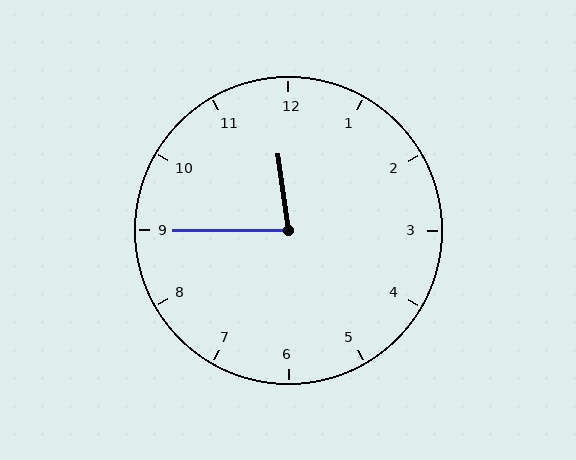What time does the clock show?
11:45.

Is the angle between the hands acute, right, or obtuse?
It is acute.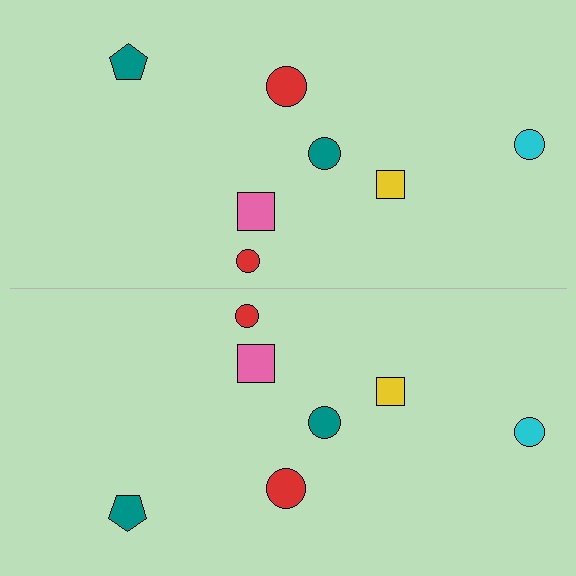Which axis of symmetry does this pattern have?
The pattern has a horizontal axis of symmetry running through the center of the image.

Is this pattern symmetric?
Yes, this pattern has bilateral (reflection) symmetry.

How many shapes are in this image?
There are 14 shapes in this image.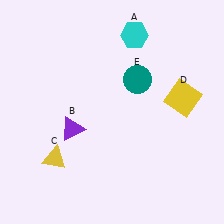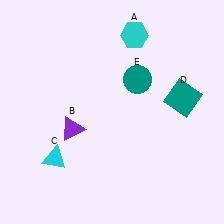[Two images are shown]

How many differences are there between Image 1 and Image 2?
There are 2 differences between the two images.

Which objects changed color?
C changed from yellow to cyan. D changed from yellow to teal.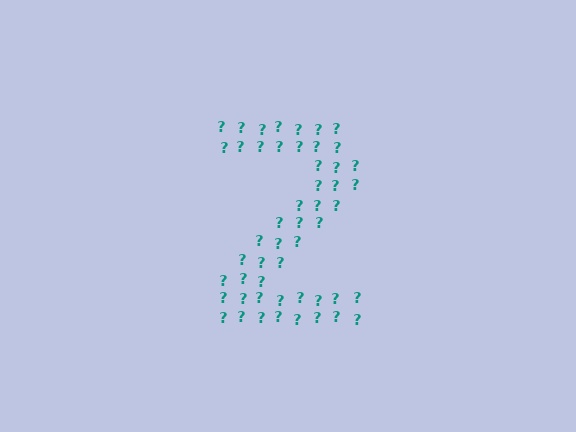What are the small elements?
The small elements are question marks.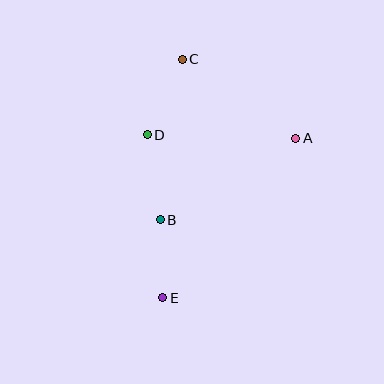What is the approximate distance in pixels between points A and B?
The distance between A and B is approximately 158 pixels.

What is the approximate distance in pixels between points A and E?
The distance between A and E is approximately 208 pixels.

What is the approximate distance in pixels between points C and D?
The distance between C and D is approximately 83 pixels.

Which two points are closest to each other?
Points B and E are closest to each other.